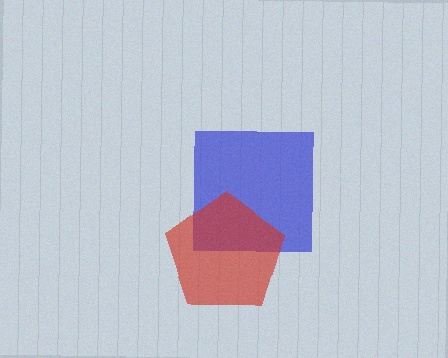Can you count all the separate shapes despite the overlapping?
Yes, there are 2 separate shapes.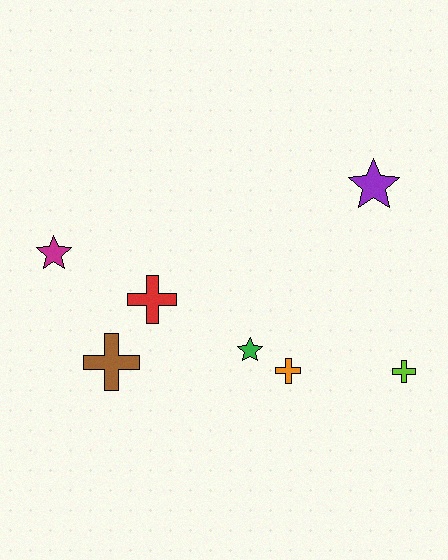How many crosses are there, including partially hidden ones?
There are 4 crosses.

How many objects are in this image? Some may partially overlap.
There are 7 objects.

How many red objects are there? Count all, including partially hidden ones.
There is 1 red object.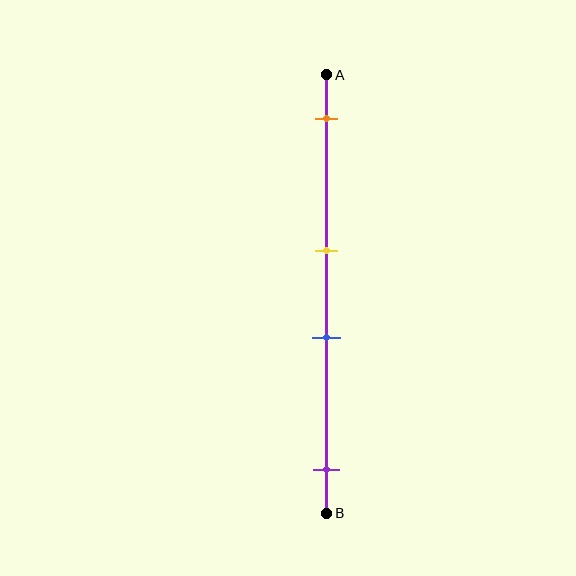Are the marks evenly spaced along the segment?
No, the marks are not evenly spaced.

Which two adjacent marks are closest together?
The yellow and blue marks are the closest adjacent pair.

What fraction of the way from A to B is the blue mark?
The blue mark is approximately 60% (0.6) of the way from A to B.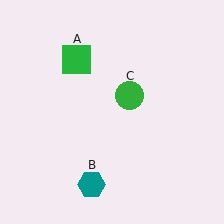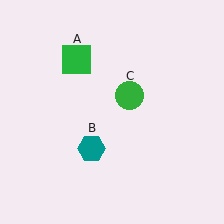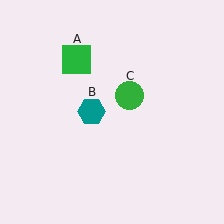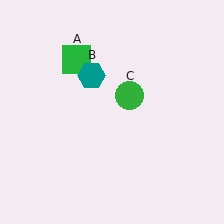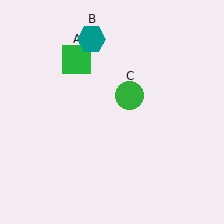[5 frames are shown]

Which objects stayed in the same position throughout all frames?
Green square (object A) and green circle (object C) remained stationary.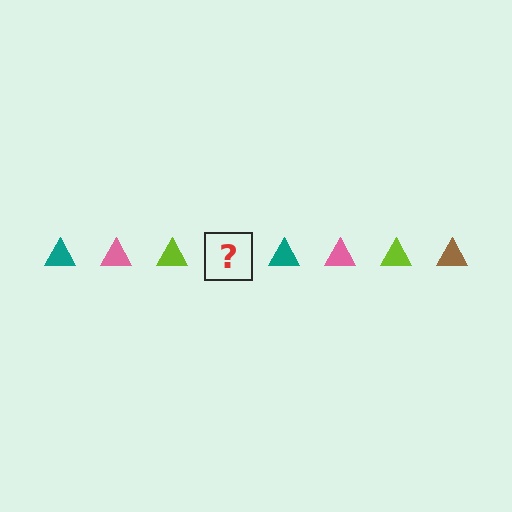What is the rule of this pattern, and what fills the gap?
The rule is that the pattern cycles through teal, pink, lime, brown triangles. The gap should be filled with a brown triangle.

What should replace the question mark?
The question mark should be replaced with a brown triangle.